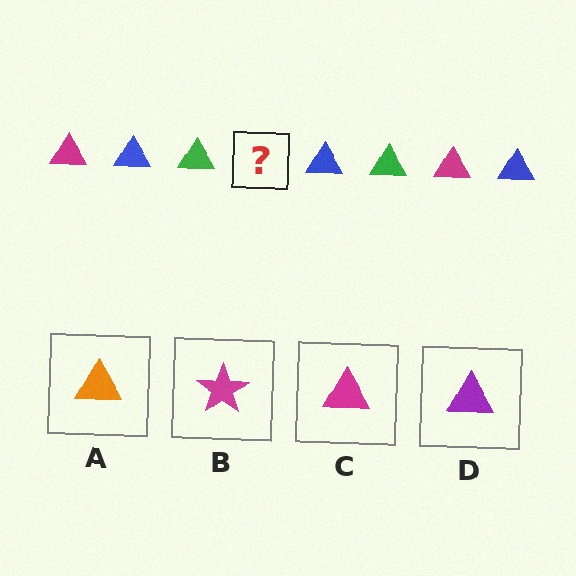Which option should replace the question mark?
Option C.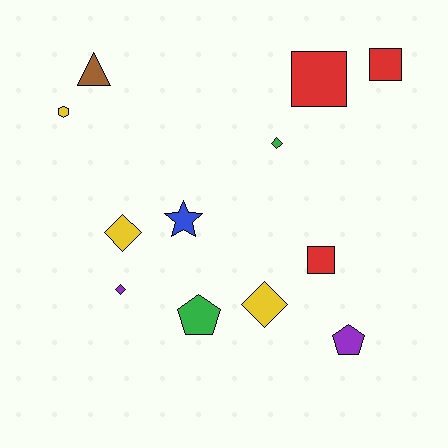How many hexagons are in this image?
There is 1 hexagon.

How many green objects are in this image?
There are 2 green objects.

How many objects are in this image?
There are 12 objects.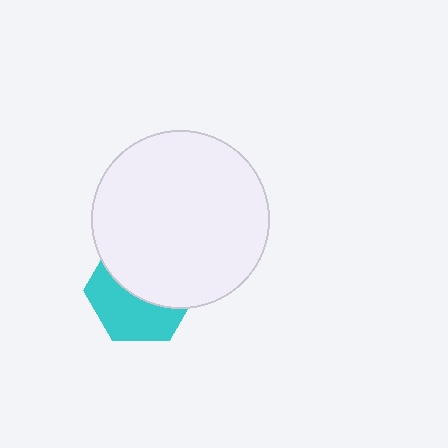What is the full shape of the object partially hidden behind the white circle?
The partially hidden object is a cyan hexagon.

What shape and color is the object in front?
The object in front is a white circle.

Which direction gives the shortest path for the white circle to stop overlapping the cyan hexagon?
Moving up gives the shortest separation.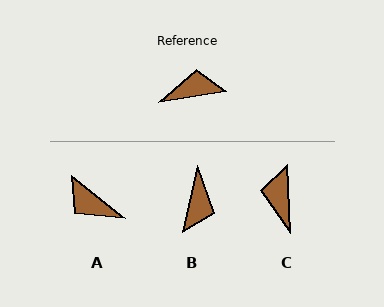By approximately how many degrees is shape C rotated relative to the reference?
Approximately 83 degrees counter-clockwise.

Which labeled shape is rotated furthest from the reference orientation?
A, about 132 degrees away.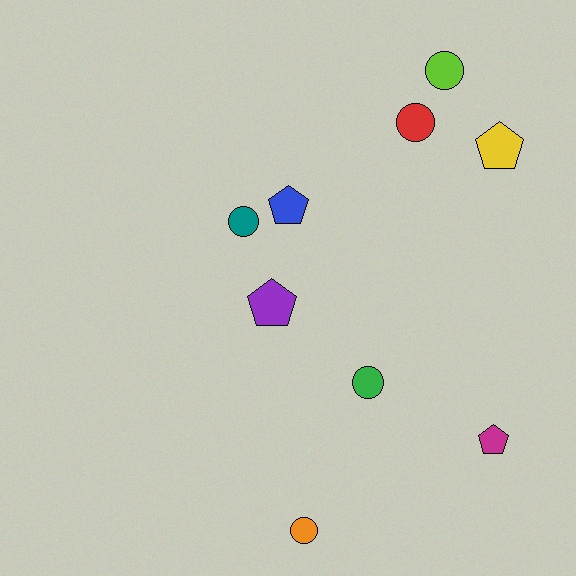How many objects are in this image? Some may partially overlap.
There are 9 objects.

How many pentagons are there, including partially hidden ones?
There are 4 pentagons.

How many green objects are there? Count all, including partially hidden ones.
There is 1 green object.